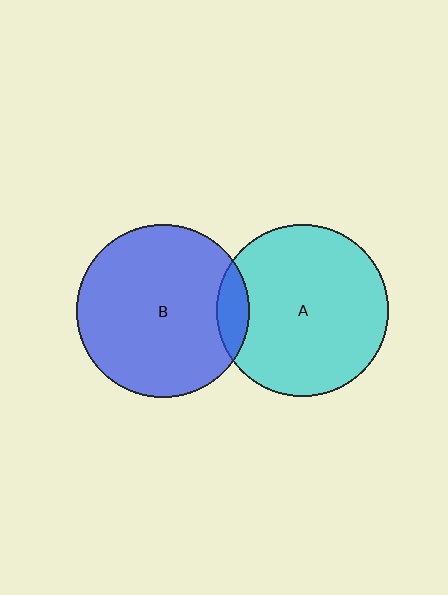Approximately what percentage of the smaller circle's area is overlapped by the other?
Approximately 10%.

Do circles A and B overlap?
Yes.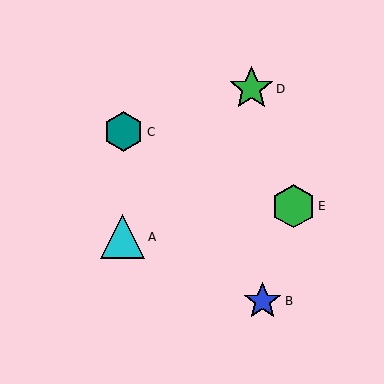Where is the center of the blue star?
The center of the blue star is at (262, 301).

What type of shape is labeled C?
Shape C is a teal hexagon.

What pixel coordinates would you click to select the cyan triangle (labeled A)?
Click at (123, 237) to select the cyan triangle A.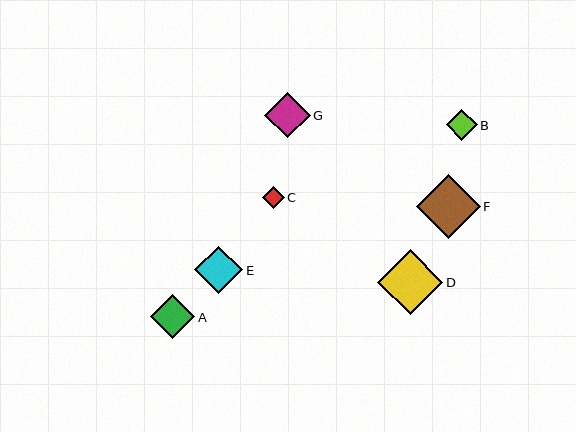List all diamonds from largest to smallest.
From largest to smallest: D, F, E, G, A, B, C.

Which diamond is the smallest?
Diamond C is the smallest with a size of approximately 22 pixels.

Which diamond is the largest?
Diamond D is the largest with a size of approximately 65 pixels.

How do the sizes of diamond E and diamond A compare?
Diamond E and diamond A are approximately the same size.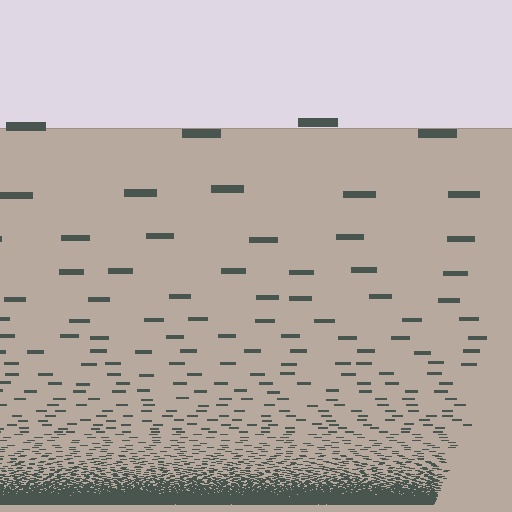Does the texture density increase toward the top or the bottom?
Density increases toward the bottom.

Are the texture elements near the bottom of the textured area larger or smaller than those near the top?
Smaller. The gradient is inverted — elements near the bottom are smaller and denser.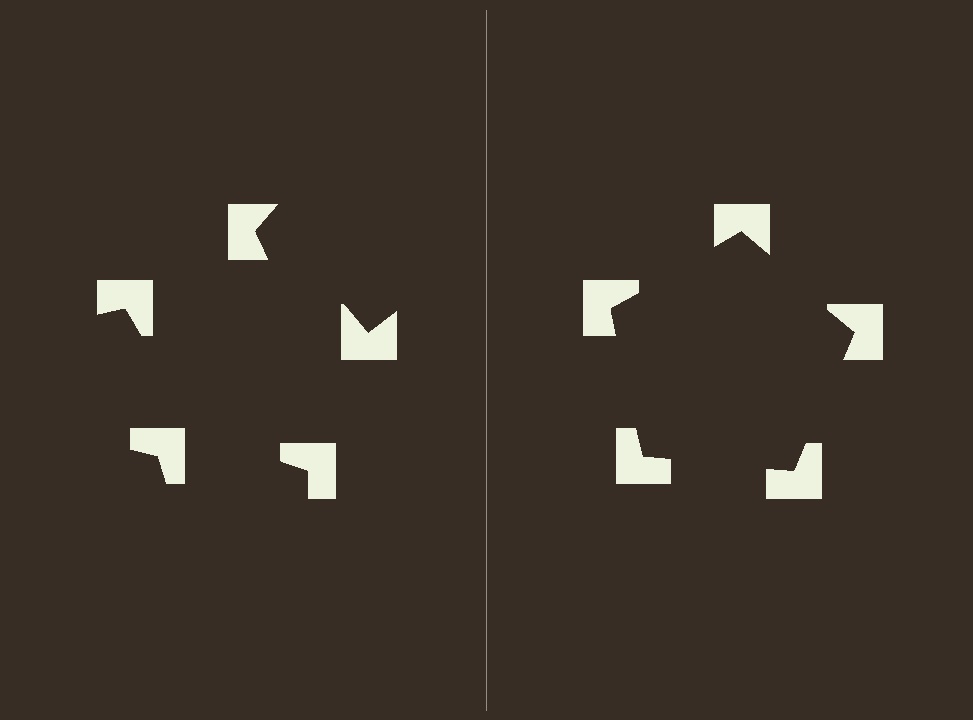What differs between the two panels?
The notched squares are positioned identically on both sides; only the wedge orientations differ. On the right they align to a pentagon; on the left they are misaligned.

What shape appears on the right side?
An illusory pentagon.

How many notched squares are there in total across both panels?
10 — 5 on each side.